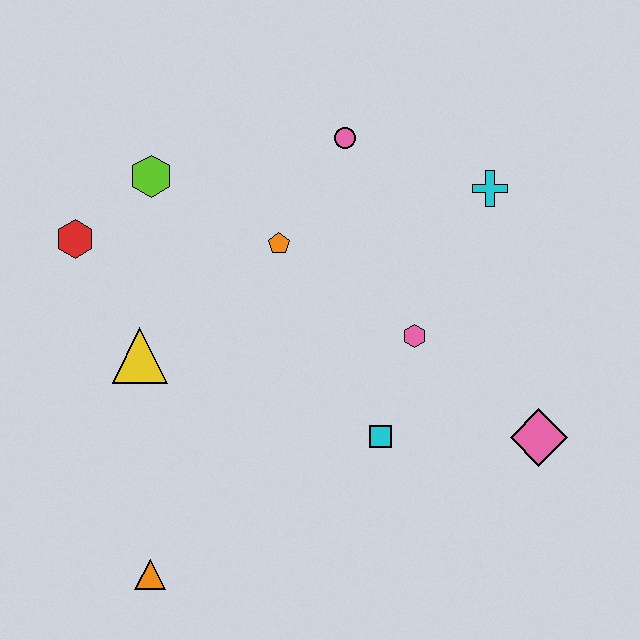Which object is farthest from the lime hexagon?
The pink diamond is farthest from the lime hexagon.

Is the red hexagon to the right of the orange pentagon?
No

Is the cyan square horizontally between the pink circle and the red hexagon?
No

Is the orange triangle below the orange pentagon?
Yes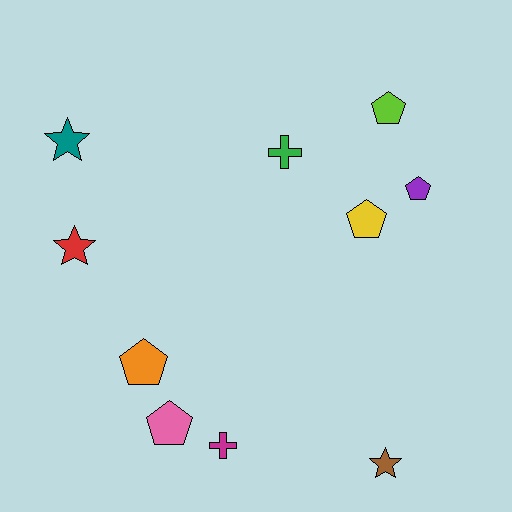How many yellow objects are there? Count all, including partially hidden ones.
There is 1 yellow object.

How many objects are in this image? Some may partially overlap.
There are 10 objects.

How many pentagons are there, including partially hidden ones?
There are 5 pentagons.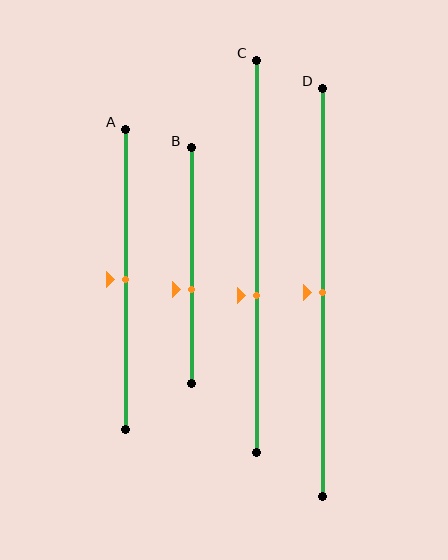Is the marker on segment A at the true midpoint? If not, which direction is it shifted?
Yes, the marker on segment A is at the true midpoint.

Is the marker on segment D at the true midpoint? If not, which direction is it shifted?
Yes, the marker on segment D is at the true midpoint.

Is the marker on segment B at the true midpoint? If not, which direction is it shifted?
No, the marker on segment B is shifted downward by about 10% of the segment length.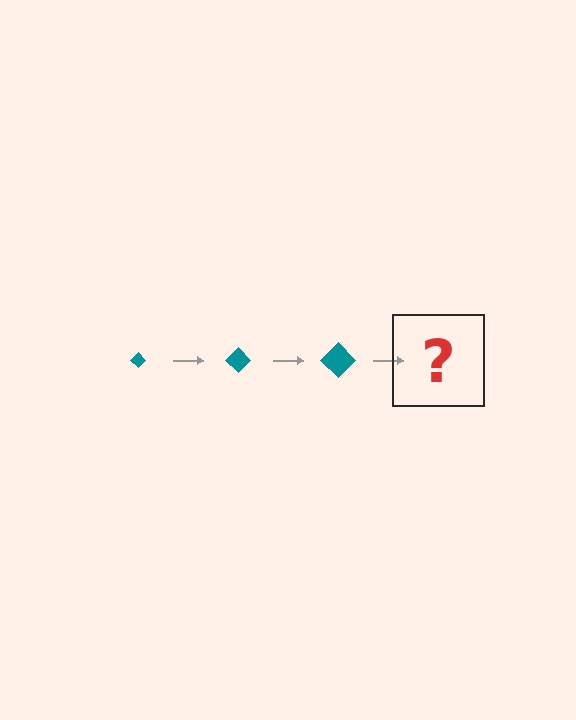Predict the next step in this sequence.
The next step is a teal diamond, larger than the previous one.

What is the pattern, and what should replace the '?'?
The pattern is that the diamond gets progressively larger each step. The '?' should be a teal diamond, larger than the previous one.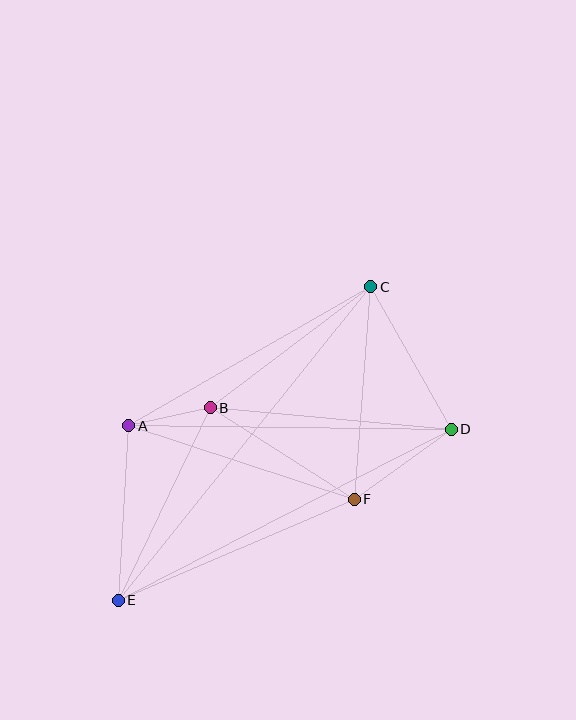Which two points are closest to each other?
Points A and B are closest to each other.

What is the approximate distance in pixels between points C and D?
The distance between C and D is approximately 164 pixels.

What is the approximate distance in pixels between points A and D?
The distance between A and D is approximately 323 pixels.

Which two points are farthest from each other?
Points C and E are farthest from each other.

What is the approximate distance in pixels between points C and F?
The distance between C and F is approximately 213 pixels.